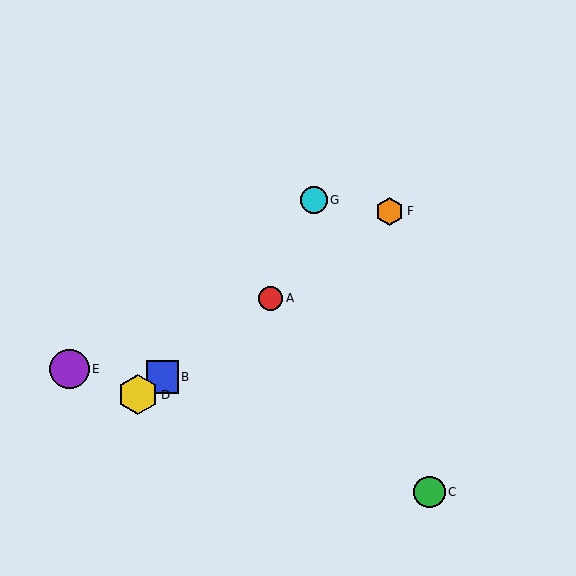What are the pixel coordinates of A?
Object A is at (270, 298).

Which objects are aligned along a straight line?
Objects A, B, D, F are aligned along a straight line.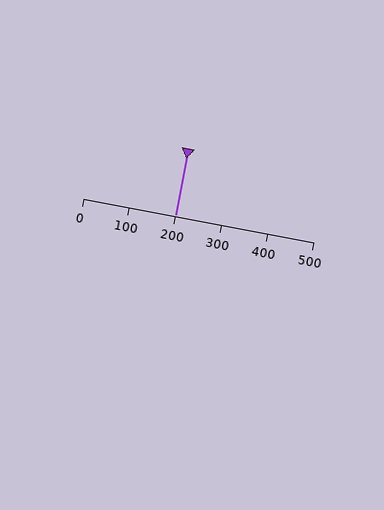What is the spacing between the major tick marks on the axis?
The major ticks are spaced 100 apart.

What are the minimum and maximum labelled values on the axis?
The axis runs from 0 to 500.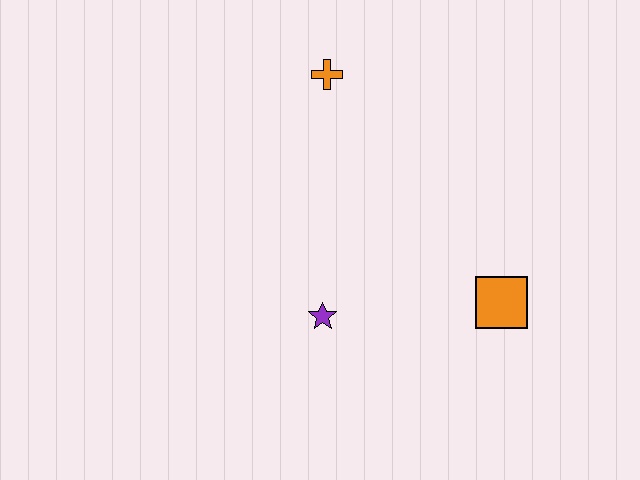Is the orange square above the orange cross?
No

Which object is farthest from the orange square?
The orange cross is farthest from the orange square.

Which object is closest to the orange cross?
The purple star is closest to the orange cross.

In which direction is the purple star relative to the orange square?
The purple star is to the left of the orange square.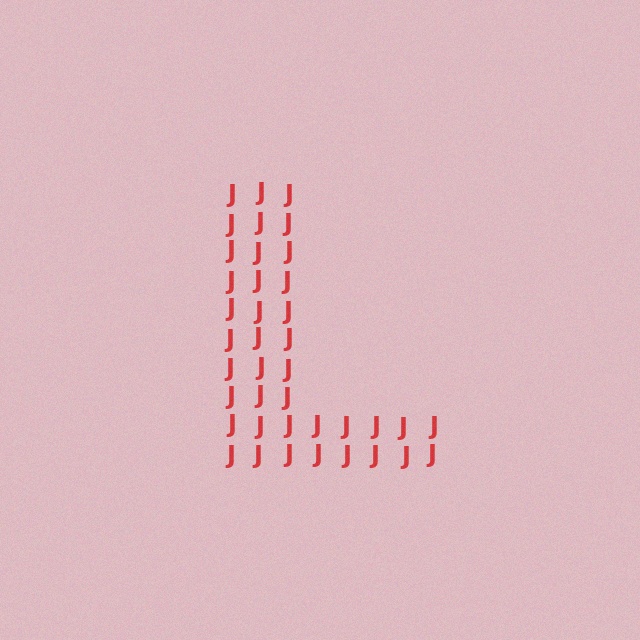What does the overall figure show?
The overall figure shows the letter L.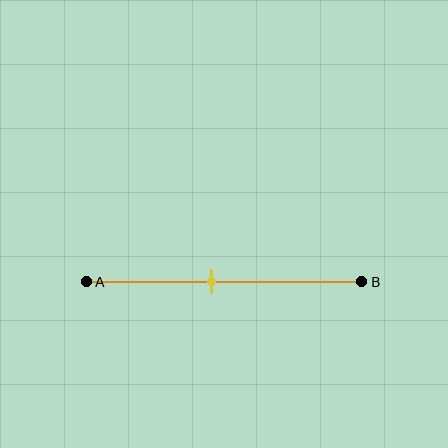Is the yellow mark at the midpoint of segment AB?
No, the mark is at about 45% from A, not at the 50% midpoint.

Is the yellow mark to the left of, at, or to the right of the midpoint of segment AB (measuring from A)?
The yellow mark is to the left of the midpoint of segment AB.